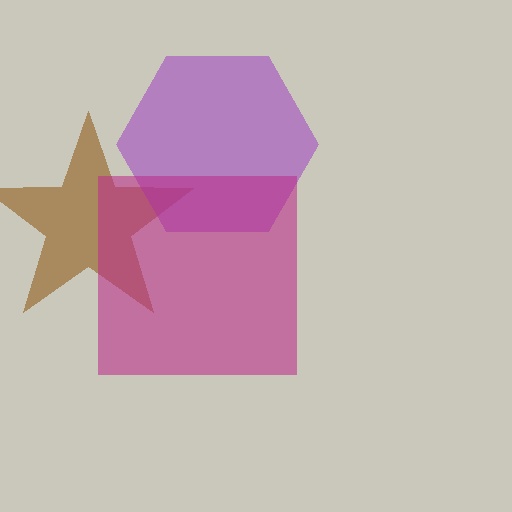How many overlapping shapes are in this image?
There are 3 overlapping shapes in the image.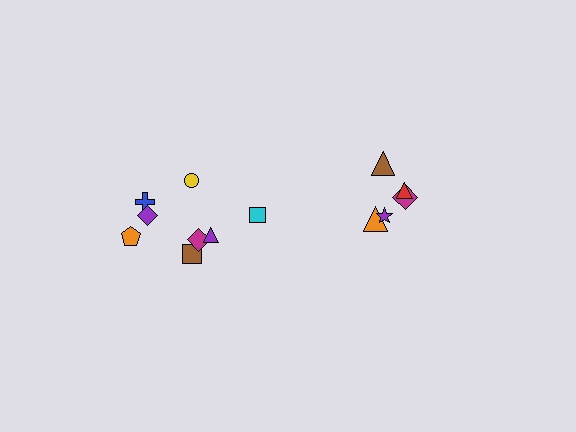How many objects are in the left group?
There are 8 objects.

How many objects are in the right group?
There are 5 objects.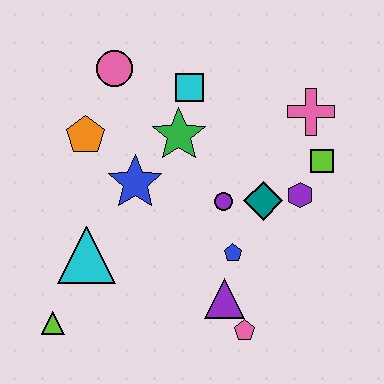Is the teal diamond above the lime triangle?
Yes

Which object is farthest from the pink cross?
The lime triangle is farthest from the pink cross.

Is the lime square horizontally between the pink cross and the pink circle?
No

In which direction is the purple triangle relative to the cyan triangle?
The purple triangle is to the right of the cyan triangle.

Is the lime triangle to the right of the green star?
No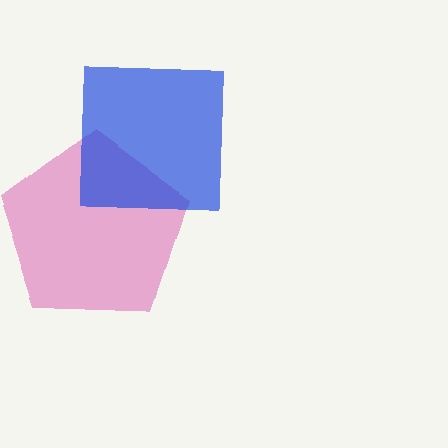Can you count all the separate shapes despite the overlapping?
Yes, there are 2 separate shapes.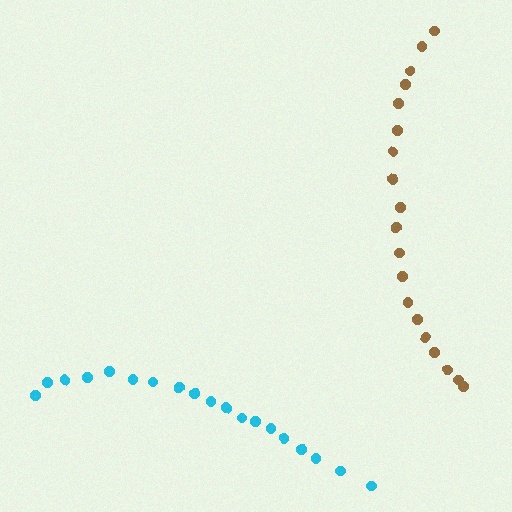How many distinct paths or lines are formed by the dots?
There are 2 distinct paths.